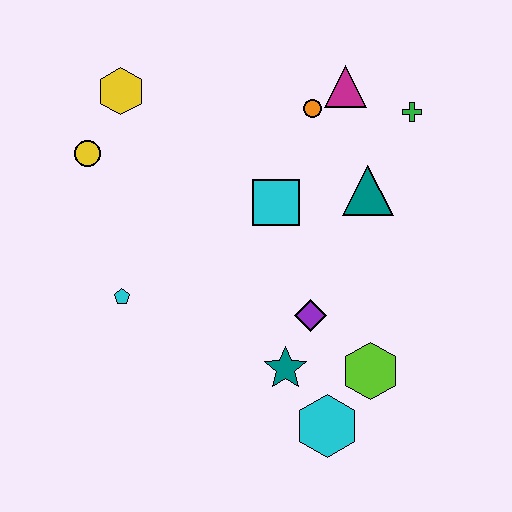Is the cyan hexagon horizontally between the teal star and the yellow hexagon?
No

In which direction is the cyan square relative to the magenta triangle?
The cyan square is below the magenta triangle.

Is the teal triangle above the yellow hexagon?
No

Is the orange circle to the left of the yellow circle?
No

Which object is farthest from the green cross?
The cyan pentagon is farthest from the green cross.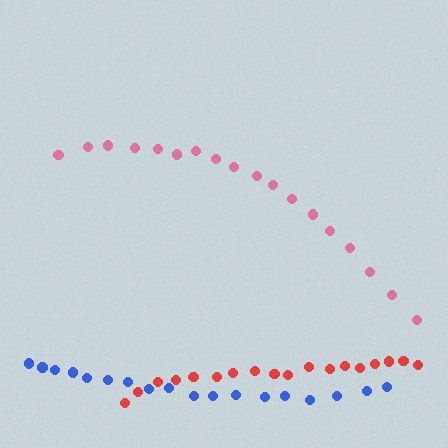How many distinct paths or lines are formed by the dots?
There are 3 distinct paths.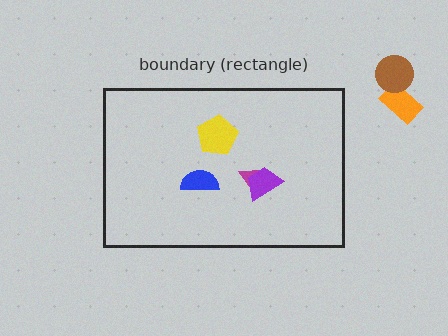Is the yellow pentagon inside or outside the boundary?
Inside.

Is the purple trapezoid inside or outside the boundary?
Inside.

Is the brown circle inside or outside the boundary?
Outside.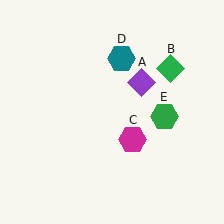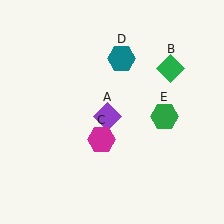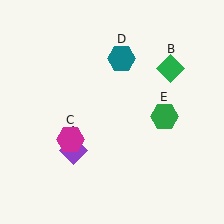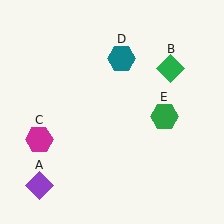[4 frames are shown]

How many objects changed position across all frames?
2 objects changed position: purple diamond (object A), magenta hexagon (object C).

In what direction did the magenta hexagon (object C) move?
The magenta hexagon (object C) moved left.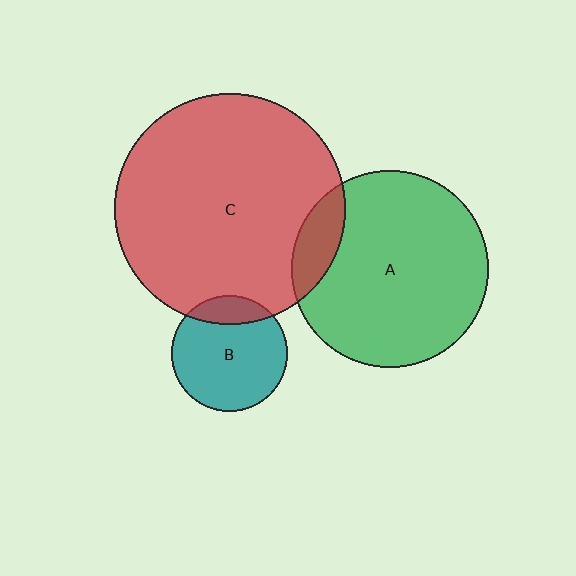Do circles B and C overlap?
Yes.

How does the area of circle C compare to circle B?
Approximately 4.0 times.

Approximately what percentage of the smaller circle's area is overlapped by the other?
Approximately 15%.